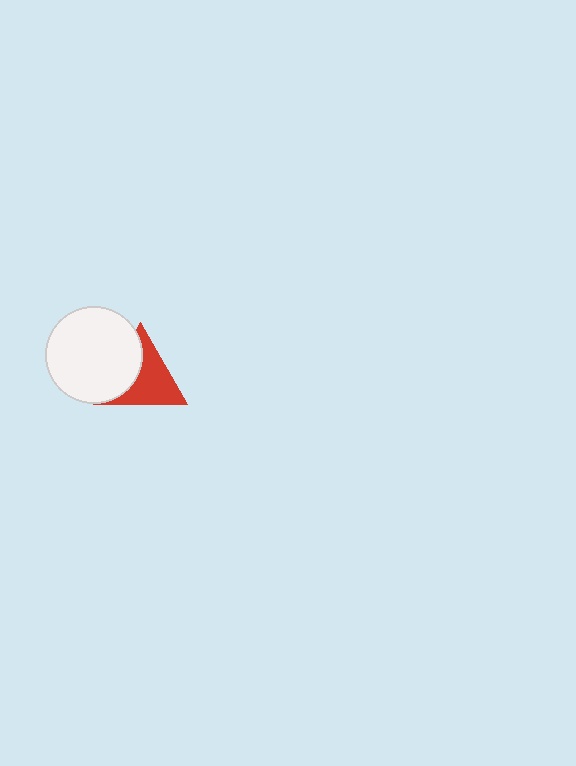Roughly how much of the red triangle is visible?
About half of it is visible (roughly 62%).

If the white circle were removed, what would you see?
You would see the complete red triangle.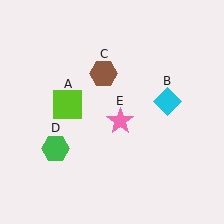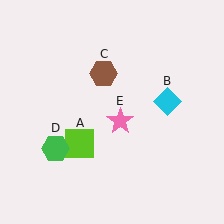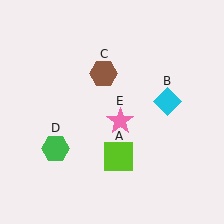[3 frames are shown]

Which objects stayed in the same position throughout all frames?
Cyan diamond (object B) and brown hexagon (object C) and green hexagon (object D) and pink star (object E) remained stationary.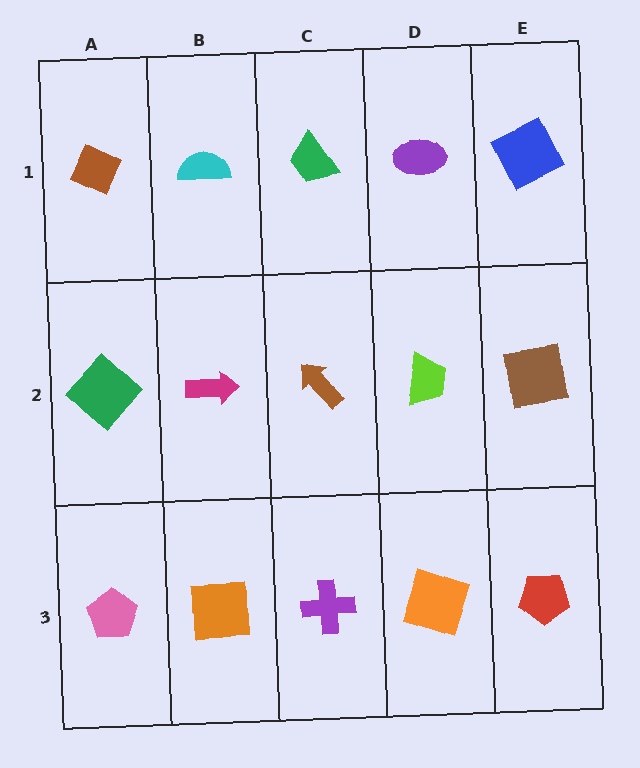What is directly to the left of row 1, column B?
A brown diamond.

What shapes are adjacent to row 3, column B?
A magenta arrow (row 2, column B), a pink pentagon (row 3, column A), a purple cross (row 3, column C).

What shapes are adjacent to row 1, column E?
A brown square (row 2, column E), a purple ellipse (row 1, column D).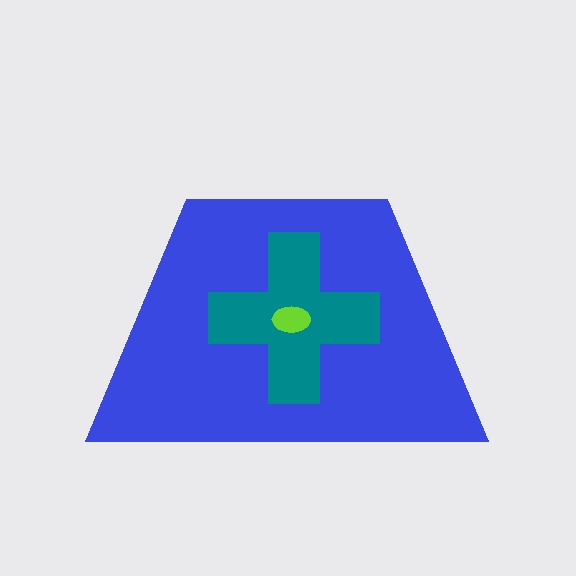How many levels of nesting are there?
3.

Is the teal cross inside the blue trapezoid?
Yes.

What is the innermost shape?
The lime ellipse.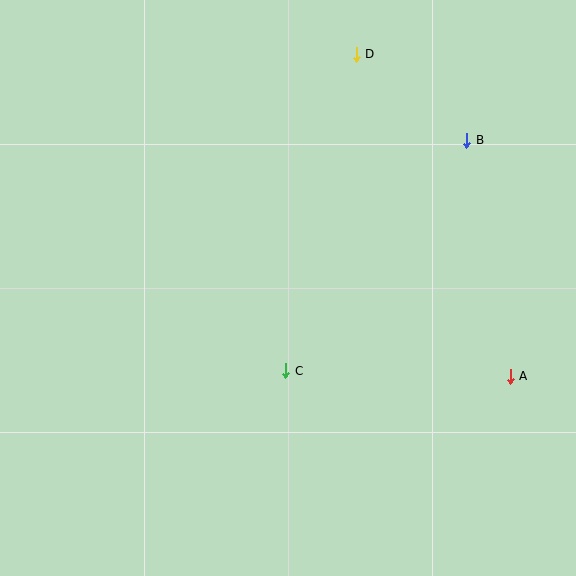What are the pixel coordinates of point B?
Point B is at (467, 140).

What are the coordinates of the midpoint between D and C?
The midpoint between D and C is at (321, 213).